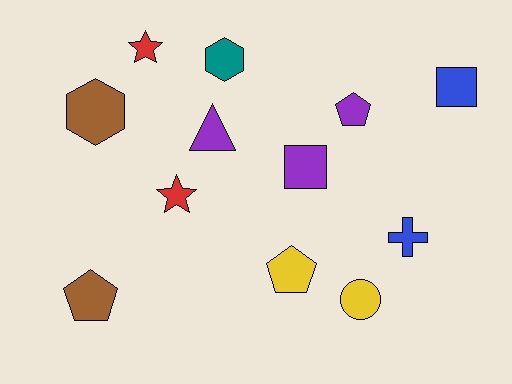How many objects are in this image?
There are 12 objects.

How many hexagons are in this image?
There are 2 hexagons.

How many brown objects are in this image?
There are 2 brown objects.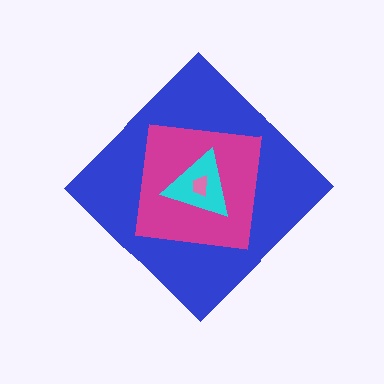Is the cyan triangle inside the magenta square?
Yes.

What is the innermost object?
The pink trapezoid.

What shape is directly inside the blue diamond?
The magenta square.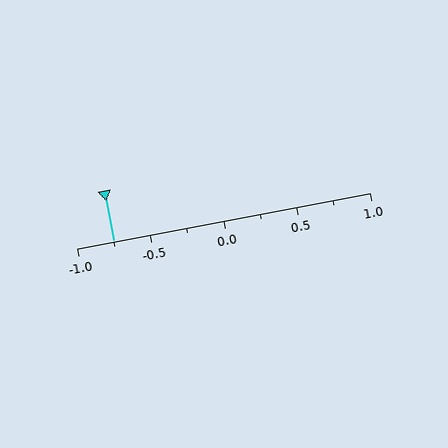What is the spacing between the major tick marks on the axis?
The major ticks are spaced 0.5 apart.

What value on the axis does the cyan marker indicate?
The marker indicates approximately -0.75.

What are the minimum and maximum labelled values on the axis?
The axis runs from -1.0 to 1.0.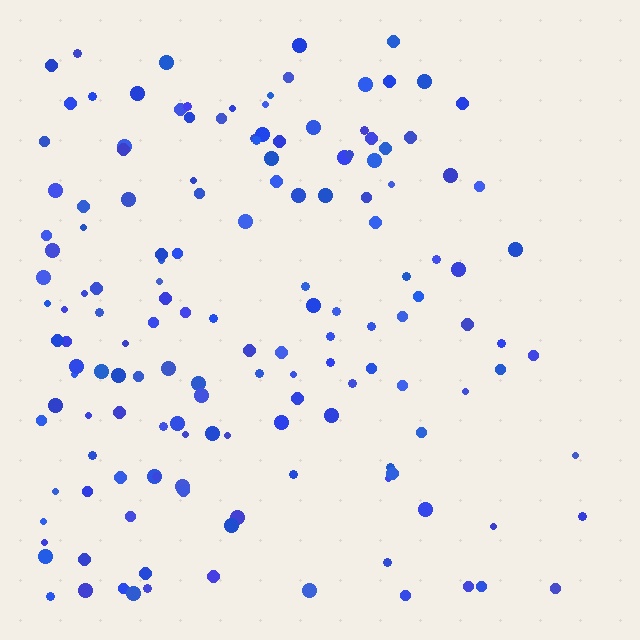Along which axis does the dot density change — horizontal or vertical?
Horizontal.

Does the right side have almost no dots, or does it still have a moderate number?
Still a moderate number, just noticeably fewer than the left.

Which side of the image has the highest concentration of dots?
The left.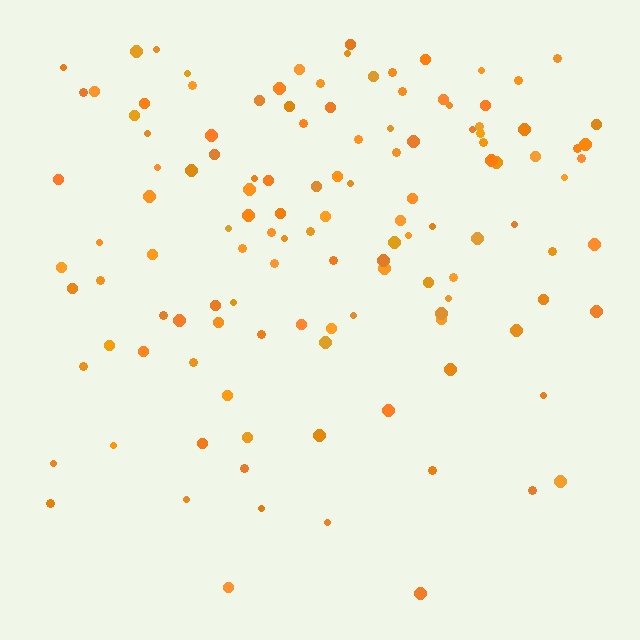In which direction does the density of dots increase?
From bottom to top, with the top side densest.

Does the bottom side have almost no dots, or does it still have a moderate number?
Still a moderate number, just noticeably fewer than the top.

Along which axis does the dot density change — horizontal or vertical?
Vertical.